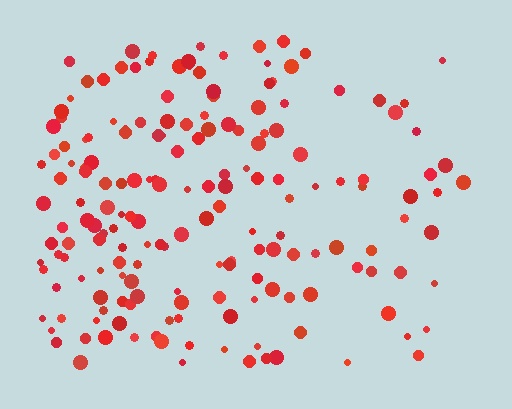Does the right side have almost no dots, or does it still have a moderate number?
Still a moderate number, just noticeably fewer than the left.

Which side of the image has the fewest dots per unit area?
The right.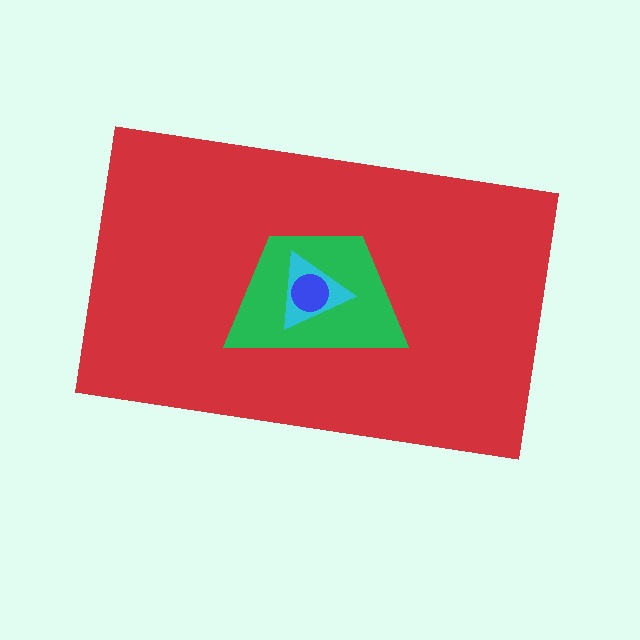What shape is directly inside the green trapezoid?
The cyan triangle.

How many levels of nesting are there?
4.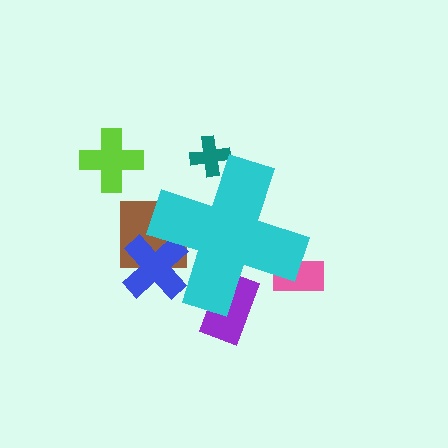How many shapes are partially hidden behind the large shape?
5 shapes are partially hidden.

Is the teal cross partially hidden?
Yes, the teal cross is partially hidden behind the cyan cross.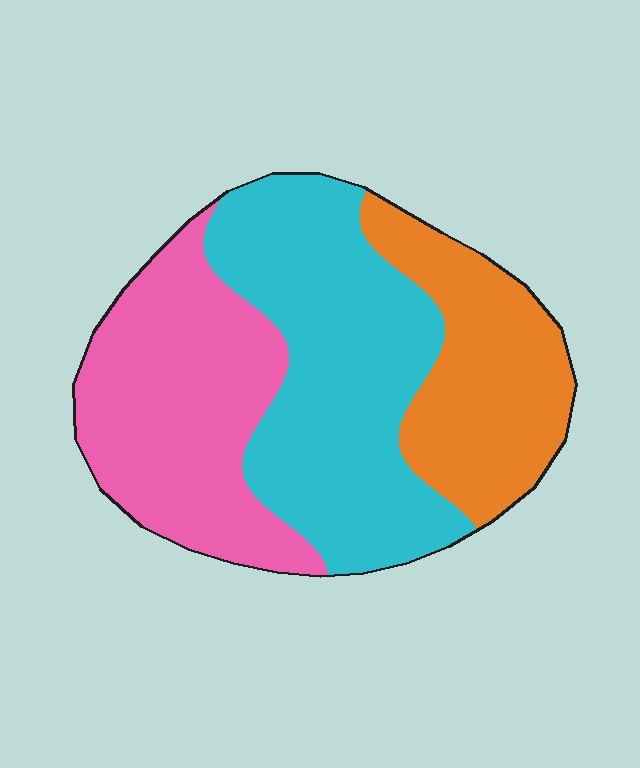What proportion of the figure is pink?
Pink takes up about one third (1/3) of the figure.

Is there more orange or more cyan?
Cyan.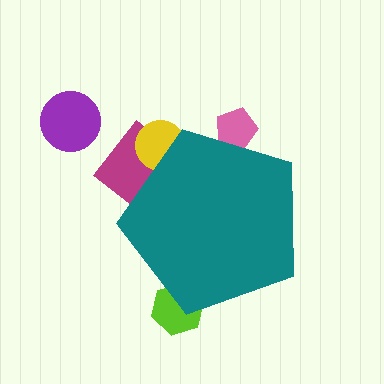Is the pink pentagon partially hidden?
Yes, the pink pentagon is partially hidden behind the teal pentagon.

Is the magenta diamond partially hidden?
Yes, the magenta diamond is partially hidden behind the teal pentagon.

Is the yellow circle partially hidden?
Yes, the yellow circle is partially hidden behind the teal pentagon.